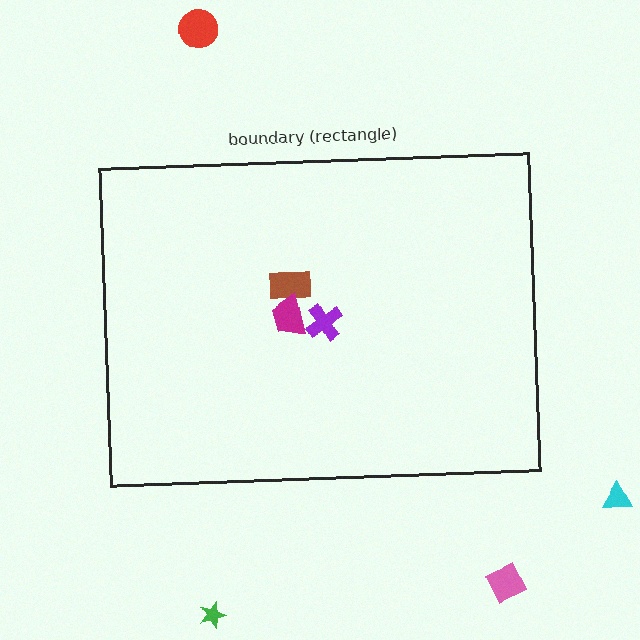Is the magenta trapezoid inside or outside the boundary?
Inside.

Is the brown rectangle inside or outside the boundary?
Inside.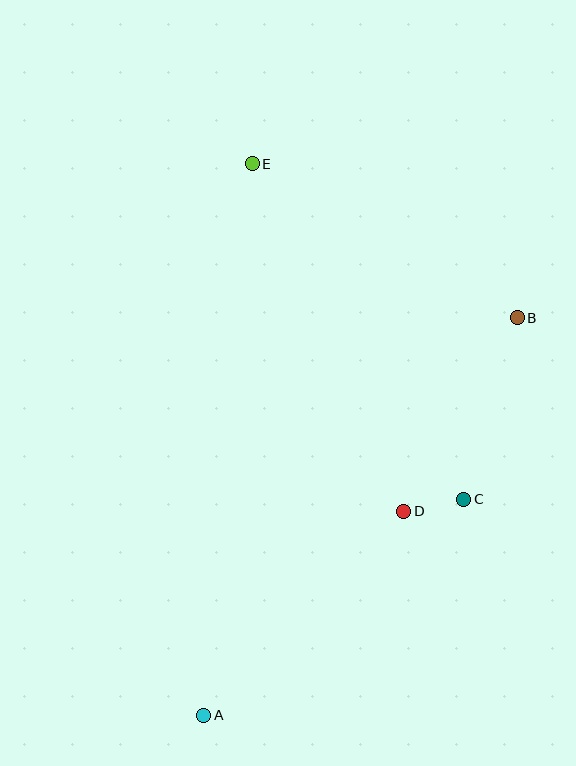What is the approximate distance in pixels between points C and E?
The distance between C and E is approximately 397 pixels.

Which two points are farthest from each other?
Points A and E are farthest from each other.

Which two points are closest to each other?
Points C and D are closest to each other.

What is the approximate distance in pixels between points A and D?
The distance between A and D is approximately 286 pixels.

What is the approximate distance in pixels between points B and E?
The distance between B and E is approximately 306 pixels.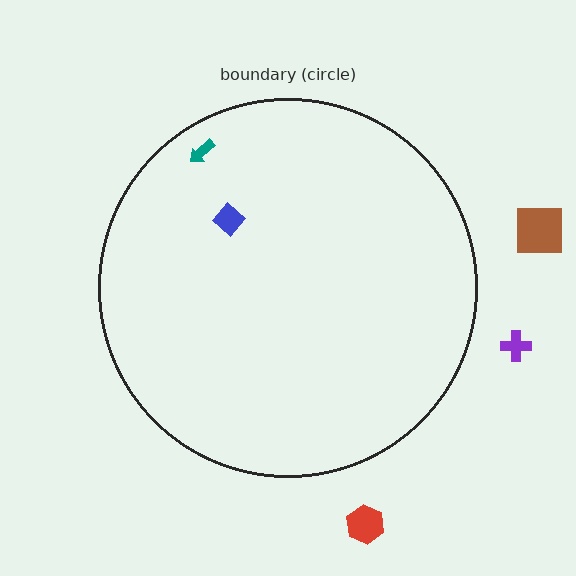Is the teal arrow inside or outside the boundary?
Inside.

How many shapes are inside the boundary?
2 inside, 3 outside.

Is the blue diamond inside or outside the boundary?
Inside.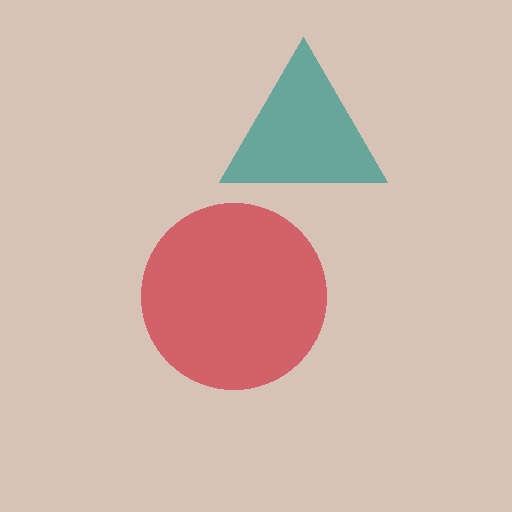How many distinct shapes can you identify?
There are 2 distinct shapes: a teal triangle, a red circle.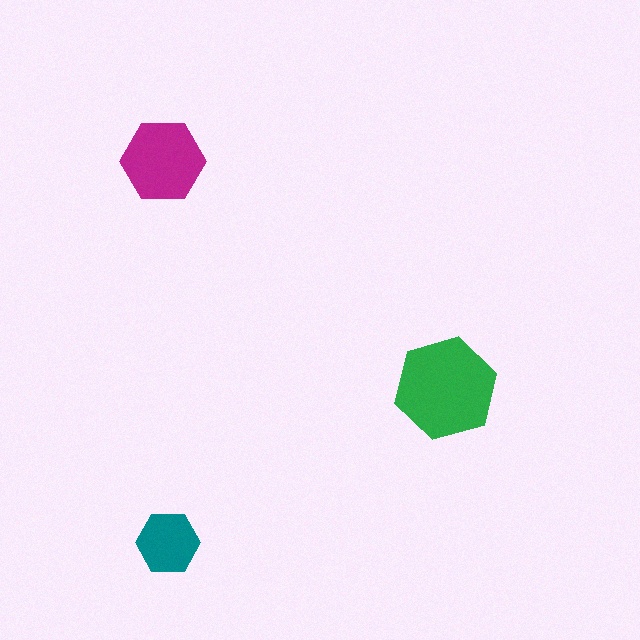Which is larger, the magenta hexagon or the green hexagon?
The green one.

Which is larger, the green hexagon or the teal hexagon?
The green one.